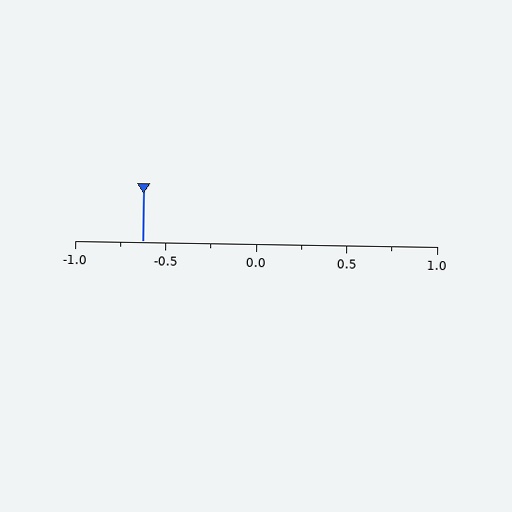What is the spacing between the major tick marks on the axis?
The major ticks are spaced 0.5 apart.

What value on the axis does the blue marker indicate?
The marker indicates approximately -0.62.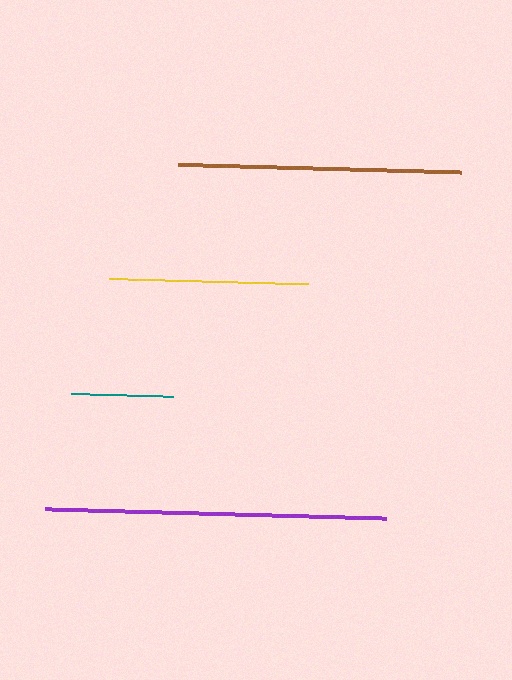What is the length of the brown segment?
The brown segment is approximately 283 pixels long.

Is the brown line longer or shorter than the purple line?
The purple line is longer than the brown line.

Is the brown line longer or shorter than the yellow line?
The brown line is longer than the yellow line.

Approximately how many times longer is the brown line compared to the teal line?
The brown line is approximately 2.8 times the length of the teal line.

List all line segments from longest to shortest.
From longest to shortest: purple, brown, yellow, teal.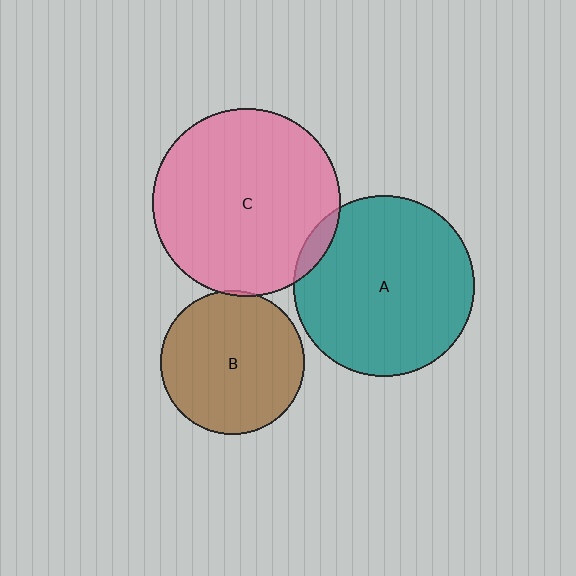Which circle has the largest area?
Circle C (pink).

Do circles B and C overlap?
Yes.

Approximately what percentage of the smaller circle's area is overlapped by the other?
Approximately 5%.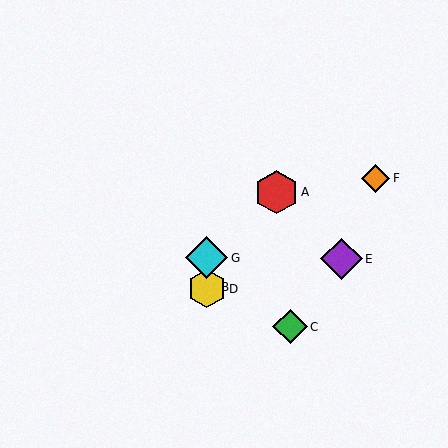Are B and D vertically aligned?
Yes, both are at x≈207.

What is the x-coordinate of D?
Object D is at x≈207.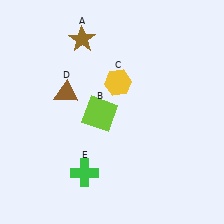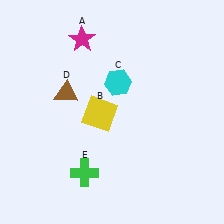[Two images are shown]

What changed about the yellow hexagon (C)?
In Image 1, C is yellow. In Image 2, it changed to cyan.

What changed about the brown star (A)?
In Image 1, A is brown. In Image 2, it changed to magenta.